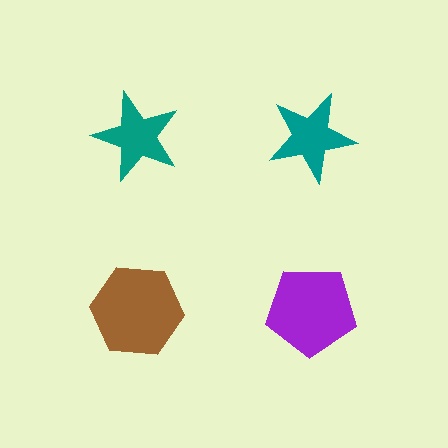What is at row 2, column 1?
A brown hexagon.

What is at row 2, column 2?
A purple pentagon.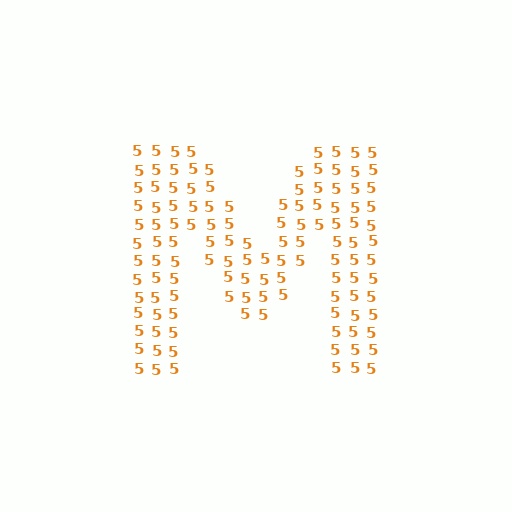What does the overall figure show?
The overall figure shows the letter M.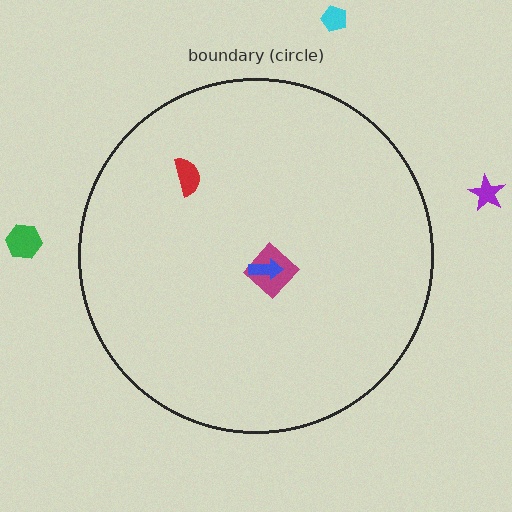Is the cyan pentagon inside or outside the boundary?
Outside.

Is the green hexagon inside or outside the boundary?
Outside.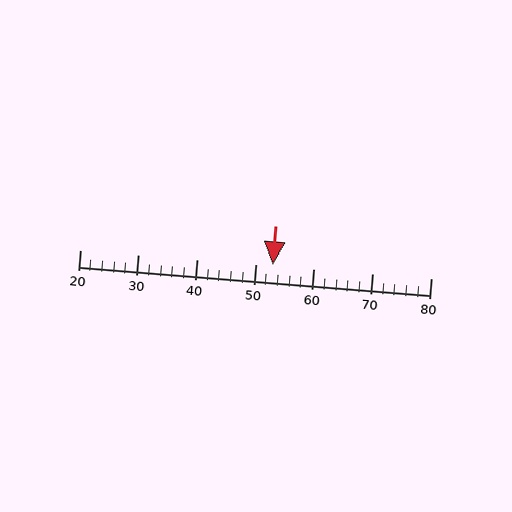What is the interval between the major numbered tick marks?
The major tick marks are spaced 10 units apart.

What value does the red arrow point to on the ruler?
The red arrow points to approximately 53.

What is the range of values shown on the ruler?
The ruler shows values from 20 to 80.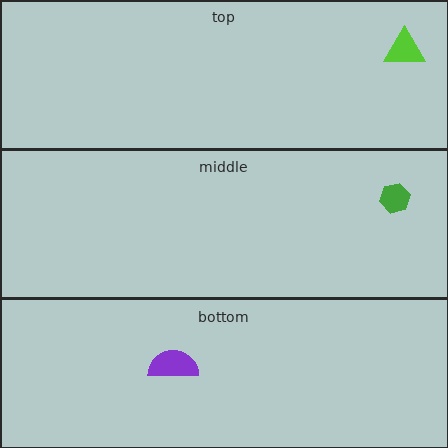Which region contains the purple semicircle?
The bottom region.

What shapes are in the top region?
The lime triangle.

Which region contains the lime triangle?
The top region.